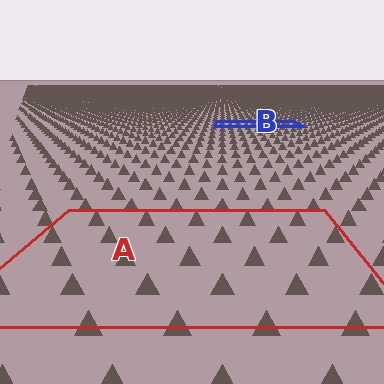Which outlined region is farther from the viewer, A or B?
Region B is farther from the viewer — the texture elements inside it appear smaller and more densely packed.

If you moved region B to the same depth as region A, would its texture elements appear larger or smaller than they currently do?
They would appear larger. At a closer depth, the same texture elements are projected at a bigger on-screen size.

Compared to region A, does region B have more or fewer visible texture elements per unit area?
Region B has more texture elements per unit area — they are packed more densely because it is farther away.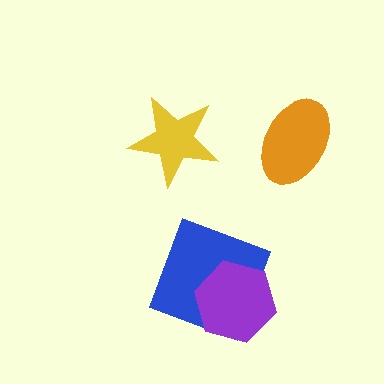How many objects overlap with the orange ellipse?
0 objects overlap with the orange ellipse.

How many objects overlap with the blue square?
1 object overlaps with the blue square.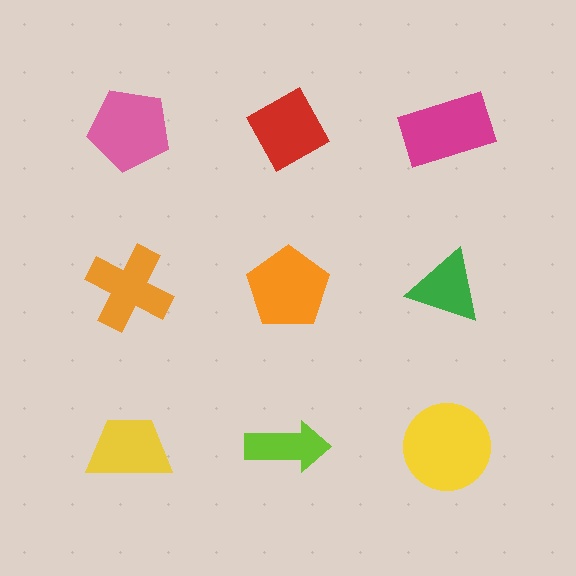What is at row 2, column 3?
A green triangle.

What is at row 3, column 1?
A yellow trapezoid.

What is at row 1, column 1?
A pink pentagon.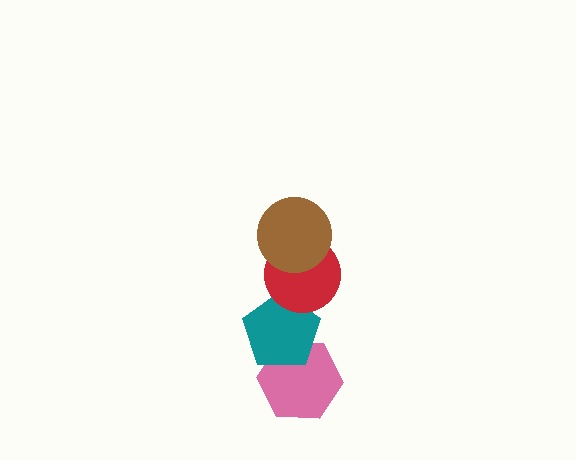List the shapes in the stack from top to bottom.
From top to bottom: the brown circle, the red circle, the teal pentagon, the pink hexagon.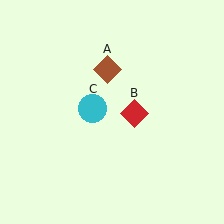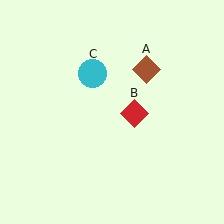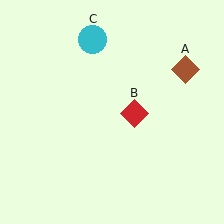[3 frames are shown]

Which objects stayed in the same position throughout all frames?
Red diamond (object B) remained stationary.